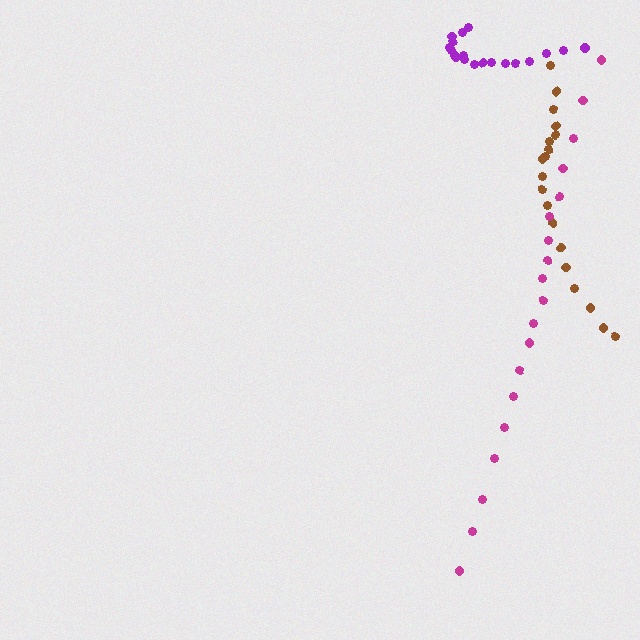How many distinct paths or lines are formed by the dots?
There are 3 distinct paths.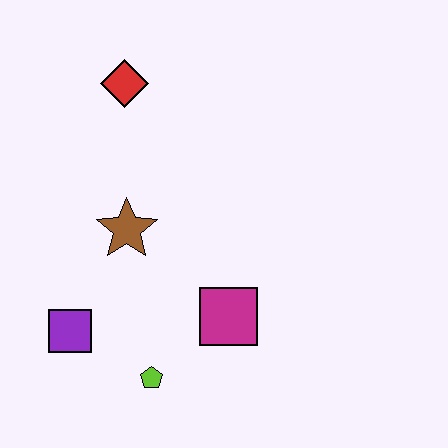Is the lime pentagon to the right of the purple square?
Yes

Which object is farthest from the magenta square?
The red diamond is farthest from the magenta square.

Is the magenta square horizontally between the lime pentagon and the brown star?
No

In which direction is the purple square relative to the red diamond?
The purple square is below the red diamond.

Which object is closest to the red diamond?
The brown star is closest to the red diamond.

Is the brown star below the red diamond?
Yes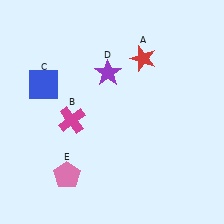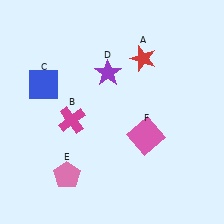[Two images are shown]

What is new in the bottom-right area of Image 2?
A pink square (F) was added in the bottom-right area of Image 2.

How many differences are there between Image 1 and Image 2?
There is 1 difference between the two images.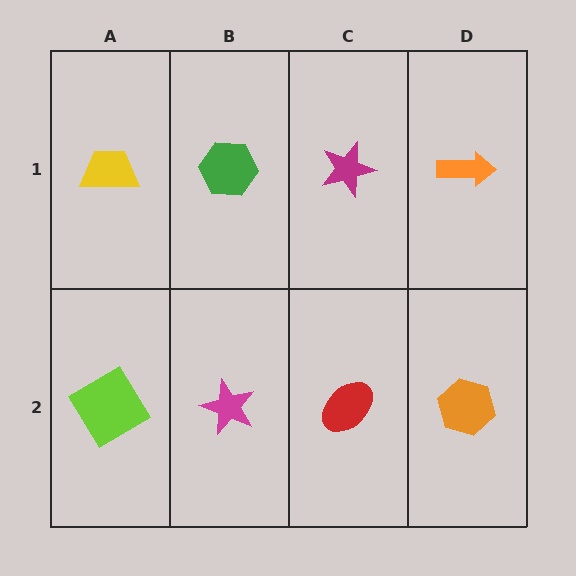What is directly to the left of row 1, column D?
A magenta star.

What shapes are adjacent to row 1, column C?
A red ellipse (row 2, column C), a green hexagon (row 1, column B), an orange arrow (row 1, column D).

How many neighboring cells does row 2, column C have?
3.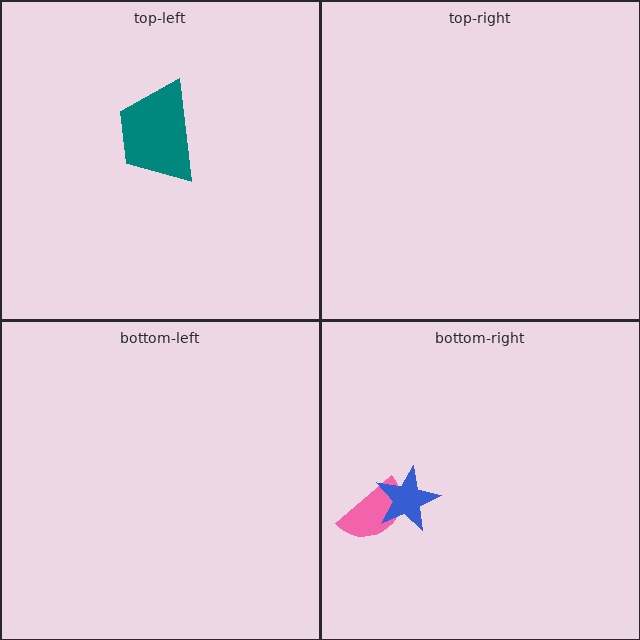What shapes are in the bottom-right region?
The pink semicircle, the blue star.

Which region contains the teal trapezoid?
The top-left region.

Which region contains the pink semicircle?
The bottom-right region.